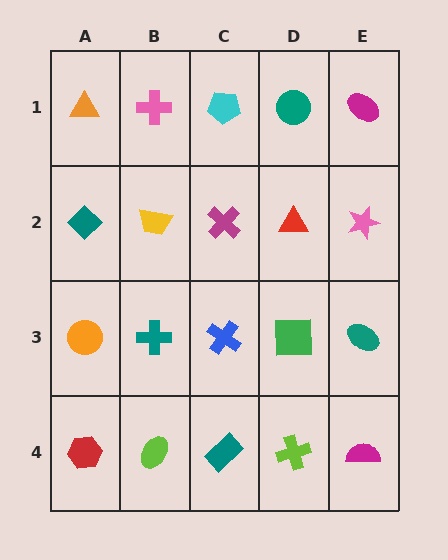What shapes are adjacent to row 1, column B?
A yellow trapezoid (row 2, column B), an orange triangle (row 1, column A), a cyan pentagon (row 1, column C).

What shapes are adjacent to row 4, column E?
A teal ellipse (row 3, column E), a lime cross (row 4, column D).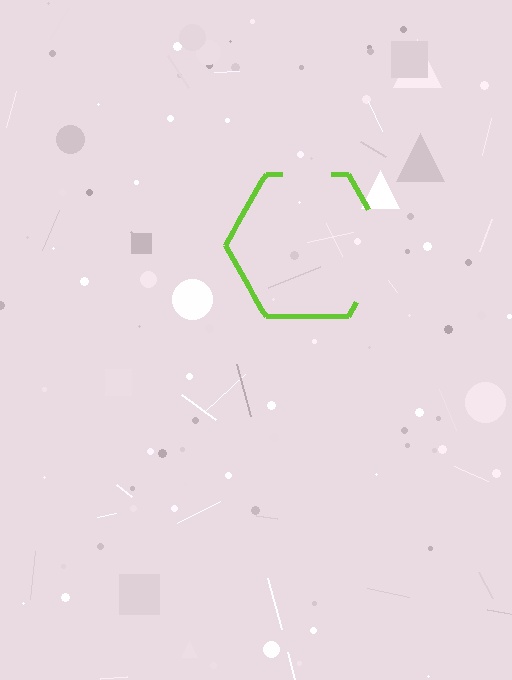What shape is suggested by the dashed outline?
The dashed outline suggests a hexagon.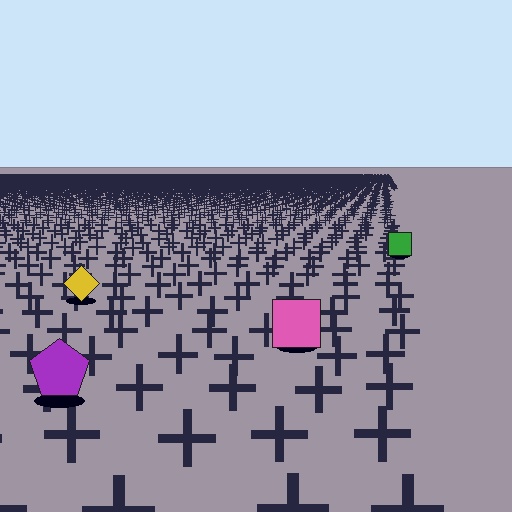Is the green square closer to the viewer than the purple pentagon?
No. The purple pentagon is closer — you can tell from the texture gradient: the ground texture is coarser near it.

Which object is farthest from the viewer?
The green square is farthest from the viewer. It appears smaller and the ground texture around it is denser.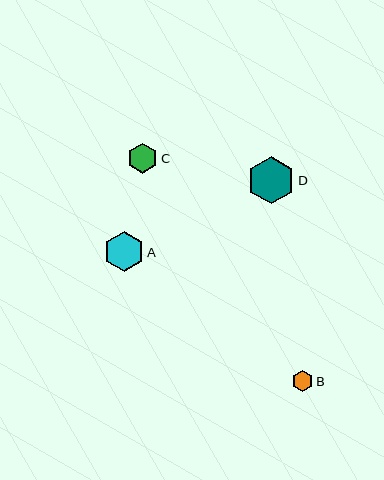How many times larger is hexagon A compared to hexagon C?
Hexagon A is approximately 1.3 times the size of hexagon C.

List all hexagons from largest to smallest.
From largest to smallest: D, A, C, B.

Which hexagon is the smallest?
Hexagon B is the smallest with a size of approximately 21 pixels.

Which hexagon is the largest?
Hexagon D is the largest with a size of approximately 47 pixels.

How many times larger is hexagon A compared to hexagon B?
Hexagon A is approximately 1.9 times the size of hexagon B.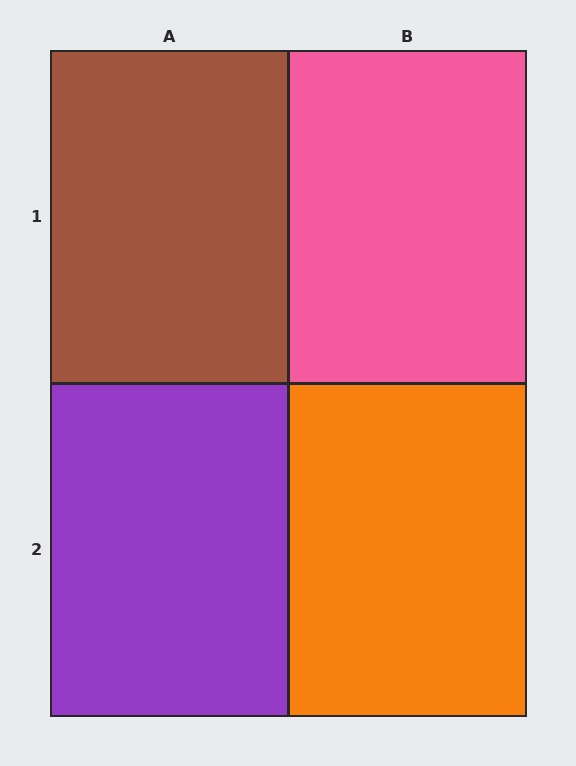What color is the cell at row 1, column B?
Pink.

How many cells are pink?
1 cell is pink.